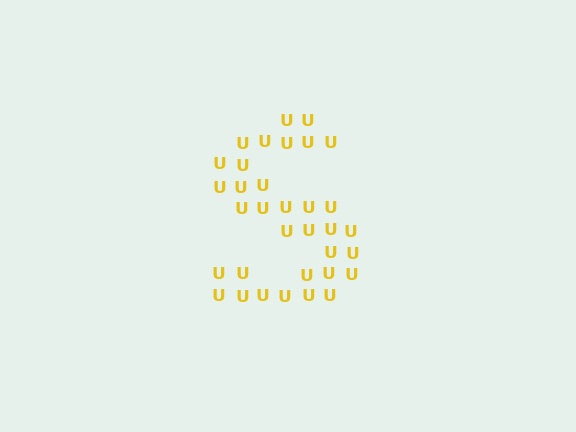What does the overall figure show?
The overall figure shows the letter S.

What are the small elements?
The small elements are letter U's.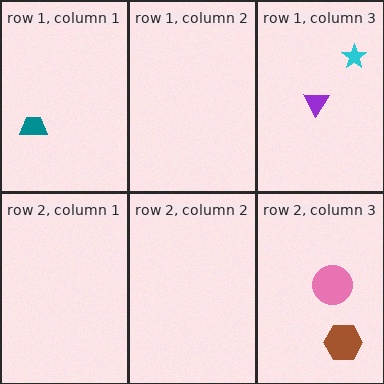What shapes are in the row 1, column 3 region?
The purple triangle, the cyan star.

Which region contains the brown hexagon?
The row 2, column 3 region.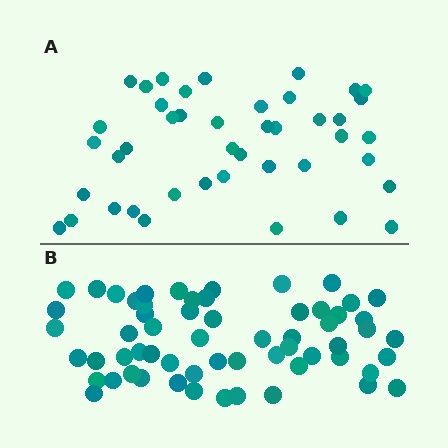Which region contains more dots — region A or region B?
Region B (the bottom region) has more dots.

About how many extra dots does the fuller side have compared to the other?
Region B has approximately 15 more dots than region A.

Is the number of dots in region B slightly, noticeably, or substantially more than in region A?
Region B has noticeably more, but not dramatically so. The ratio is roughly 1.4 to 1.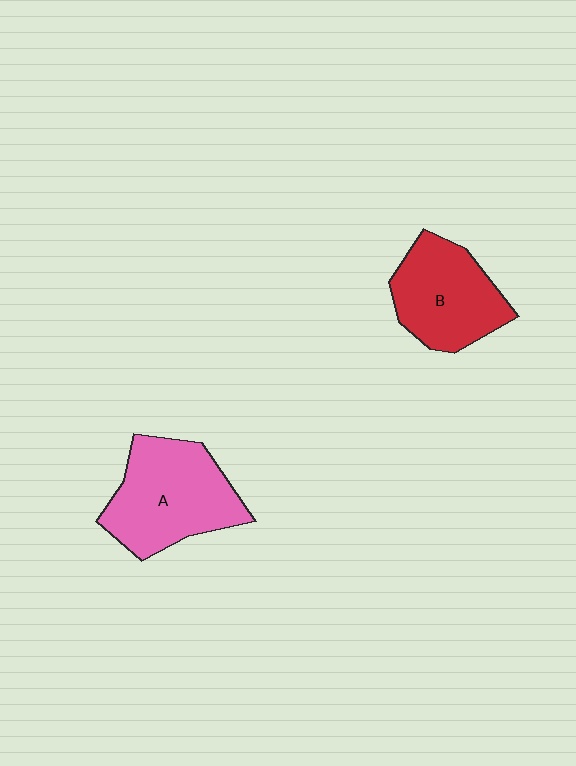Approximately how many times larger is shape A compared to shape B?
Approximately 1.2 times.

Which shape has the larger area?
Shape A (pink).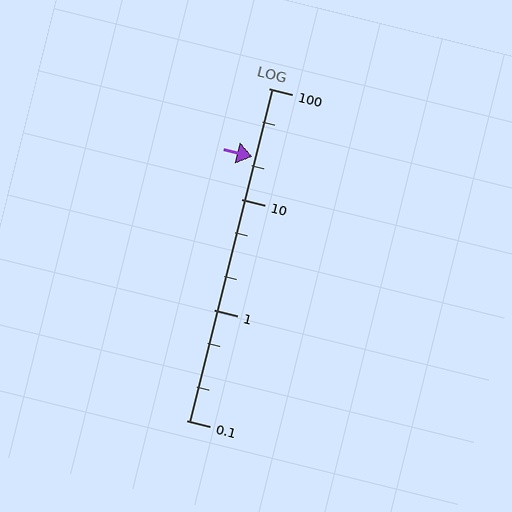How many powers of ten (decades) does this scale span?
The scale spans 3 decades, from 0.1 to 100.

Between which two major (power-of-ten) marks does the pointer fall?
The pointer is between 10 and 100.